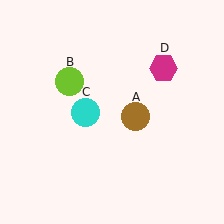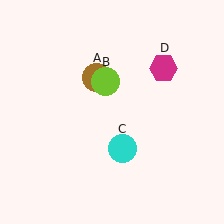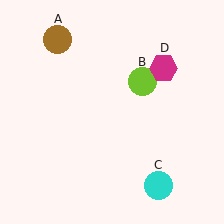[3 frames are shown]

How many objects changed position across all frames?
3 objects changed position: brown circle (object A), lime circle (object B), cyan circle (object C).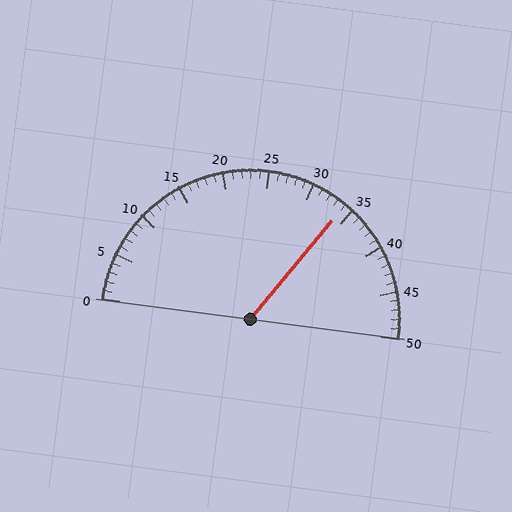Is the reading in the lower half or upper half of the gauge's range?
The reading is in the upper half of the range (0 to 50).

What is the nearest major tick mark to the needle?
The nearest major tick mark is 35.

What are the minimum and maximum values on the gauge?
The gauge ranges from 0 to 50.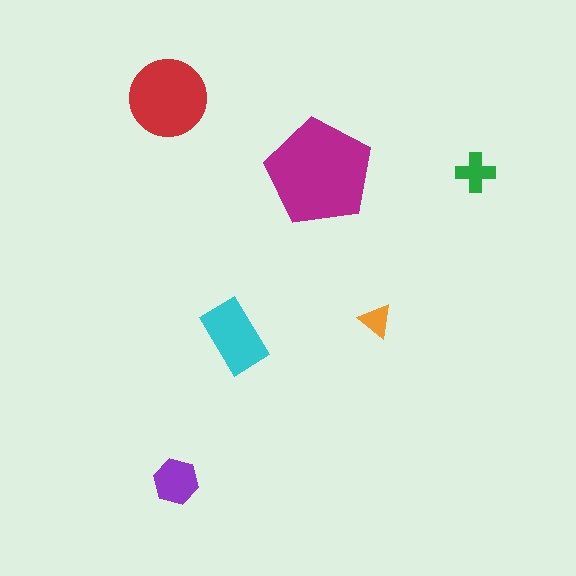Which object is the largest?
The magenta pentagon.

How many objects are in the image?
There are 6 objects in the image.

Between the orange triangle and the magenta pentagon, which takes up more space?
The magenta pentagon.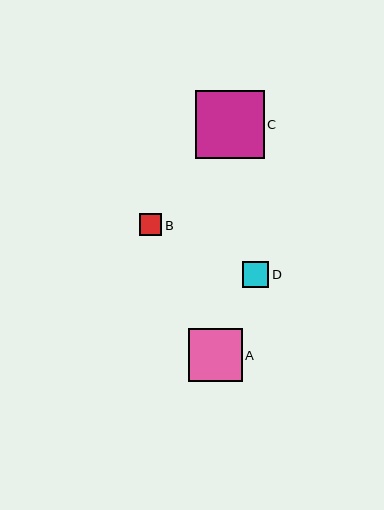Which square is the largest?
Square C is the largest with a size of approximately 69 pixels.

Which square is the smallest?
Square B is the smallest with a size of approximately 22 pixels.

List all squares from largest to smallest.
From largest to smallest: C, A, D, B.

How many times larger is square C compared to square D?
Square C is approximately 2.7 times the size of square D.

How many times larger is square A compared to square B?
Square A is approximately 2.4 times the size of square B.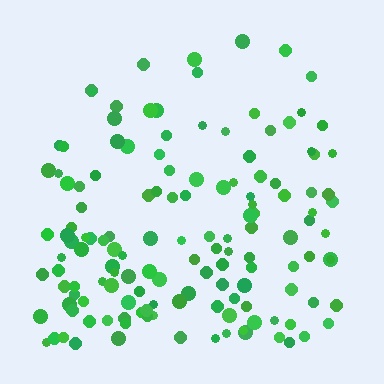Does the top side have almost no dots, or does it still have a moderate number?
Still a moderate number, just noticeably fewer than the bottom.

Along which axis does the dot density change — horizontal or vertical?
Vertical.